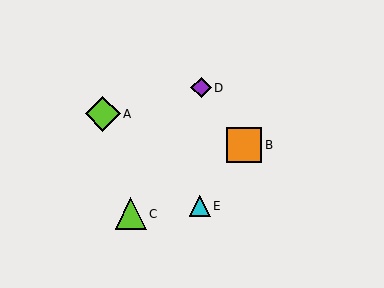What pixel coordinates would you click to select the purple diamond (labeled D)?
Click at (201, 88) to select the purple diamond D.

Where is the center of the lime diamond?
The center of the lime diamond is at (103, 114).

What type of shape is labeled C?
Shape C is a lime triangle.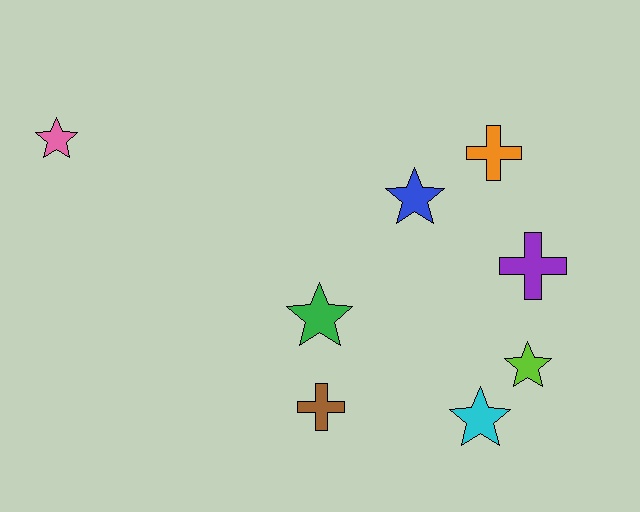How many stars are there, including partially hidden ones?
There are 5 stars.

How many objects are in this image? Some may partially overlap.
There are 8 objects.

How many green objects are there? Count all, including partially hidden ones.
There is 1 green object.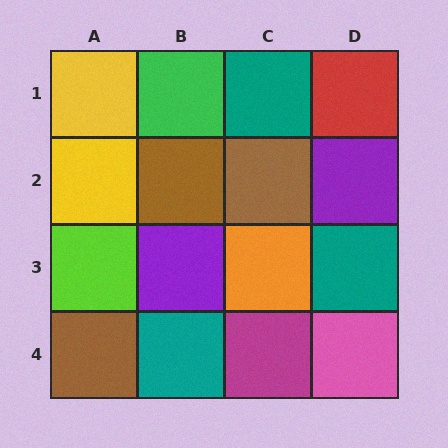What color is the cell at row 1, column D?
Red.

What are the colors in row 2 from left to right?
Yellow, brown, brown, purple.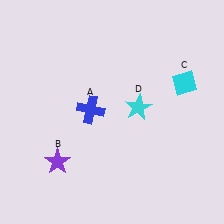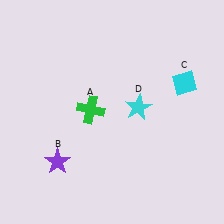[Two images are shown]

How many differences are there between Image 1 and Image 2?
There is 1 difference between the two images.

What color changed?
The cross (A) changed from blue in Image 1 to green in Image 2.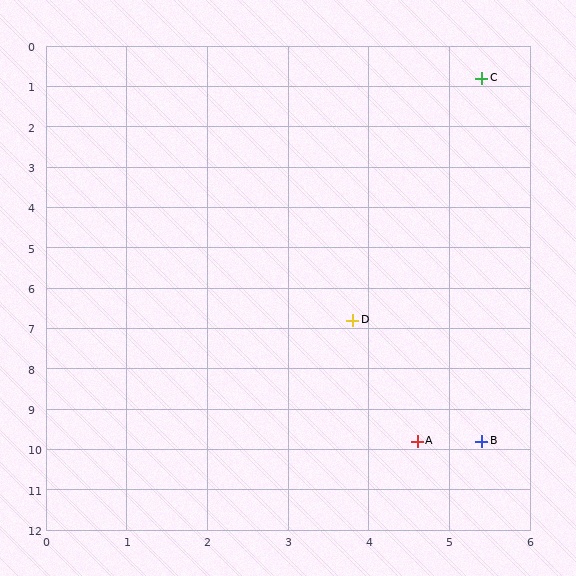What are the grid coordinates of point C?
Point C is at approximately (5.4, 0.8).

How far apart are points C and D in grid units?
Points C and D are about 6.2 grid units apart.